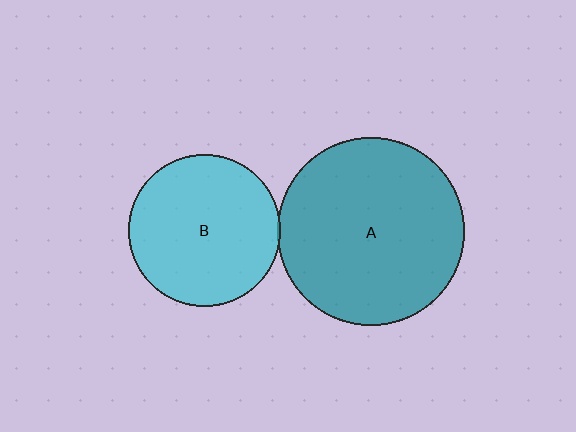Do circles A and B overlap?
Yes.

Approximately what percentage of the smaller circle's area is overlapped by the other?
Approximately 5%.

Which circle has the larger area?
Circle A (teal).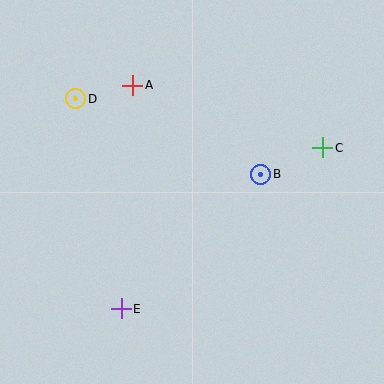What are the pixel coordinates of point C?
Point C is at (323, 148).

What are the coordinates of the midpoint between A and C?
The midpoint between A and C is at (228, 117).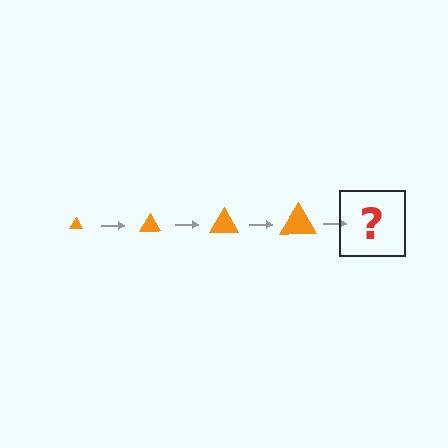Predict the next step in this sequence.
The next step is an orange triangle, larger than the previous one.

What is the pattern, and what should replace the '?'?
The pattern is that the triangle gets progressively larger each step. The '?' should be an orange triangle, larger than the previous one.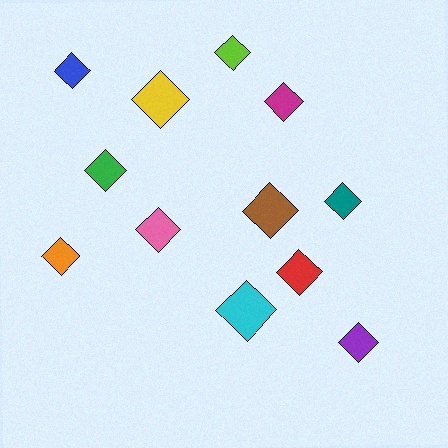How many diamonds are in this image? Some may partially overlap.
There are 12 diamonds.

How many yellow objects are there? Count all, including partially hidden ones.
There is 1 yellow object.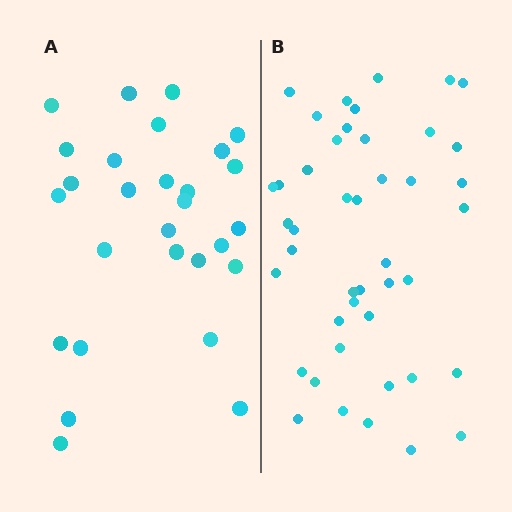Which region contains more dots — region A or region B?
Region B (the right region) has more dots.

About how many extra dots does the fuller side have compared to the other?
Region B has approximately 15 more dots than region A.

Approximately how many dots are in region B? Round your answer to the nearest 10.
About 40 dots. (The exact count is 44, which rounds to 40.)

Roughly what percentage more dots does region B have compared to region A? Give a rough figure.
About 55% more.